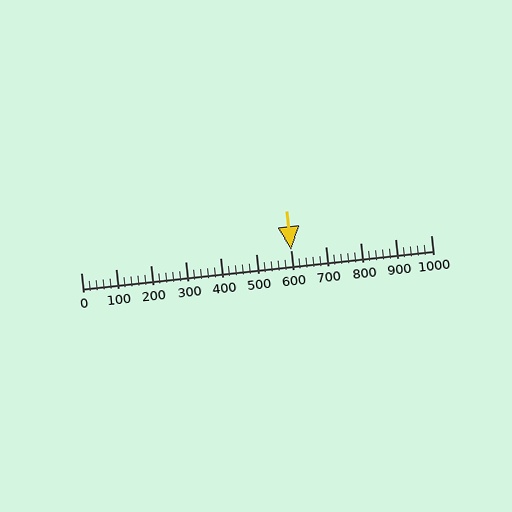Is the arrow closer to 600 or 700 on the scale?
The arrow is closer to 600.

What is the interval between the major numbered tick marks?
The major tick marks are spaced 100 units apart.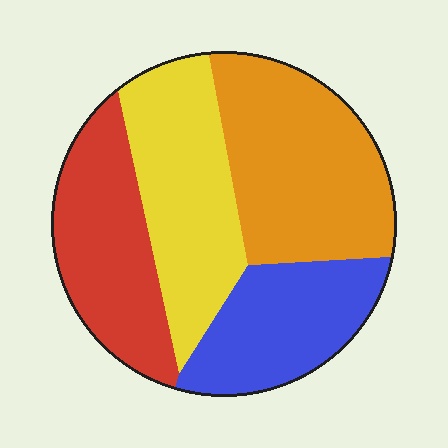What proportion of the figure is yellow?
Yellow takes up about one quarter (1/4) of the figure.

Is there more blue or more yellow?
Yellow.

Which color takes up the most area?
Orange, at roughly 30%.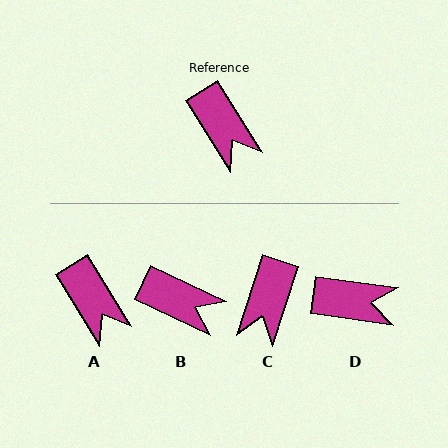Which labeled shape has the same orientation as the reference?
A.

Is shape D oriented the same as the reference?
No, it is off by about 50 degrees.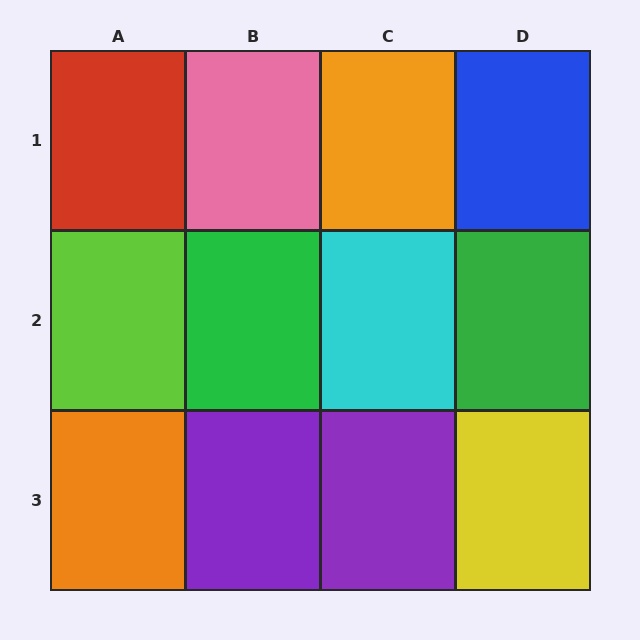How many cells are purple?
2 cells are purple.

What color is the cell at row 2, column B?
Green.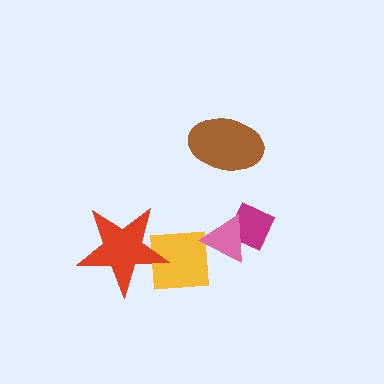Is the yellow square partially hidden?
Yes, it is partially covered by another shape.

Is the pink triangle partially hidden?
No, no other shape covers it.